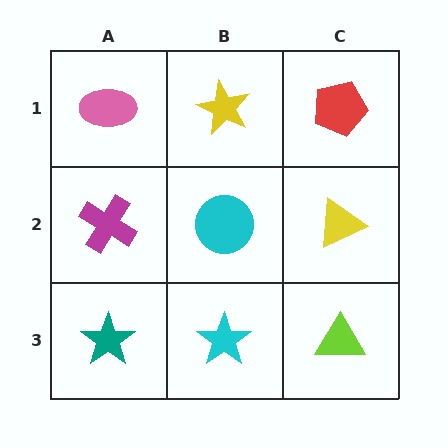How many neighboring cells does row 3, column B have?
3.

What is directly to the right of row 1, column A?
A yellow star.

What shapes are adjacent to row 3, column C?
A yellow triangle (row 2, column C), a cyan star (row 3, column B).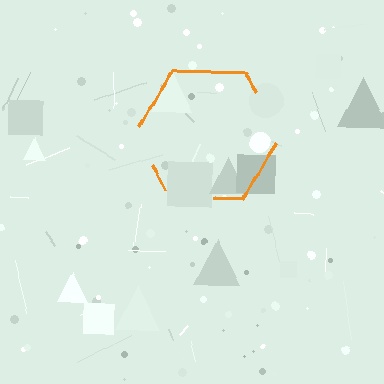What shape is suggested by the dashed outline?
The dashed outline suggests a hexagon.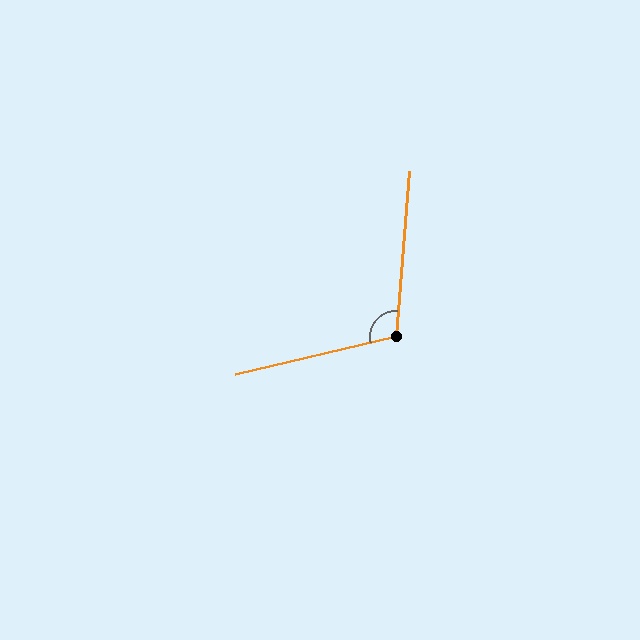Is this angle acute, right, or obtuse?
It is obtuse.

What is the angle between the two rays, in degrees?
Approximately 108 degrees.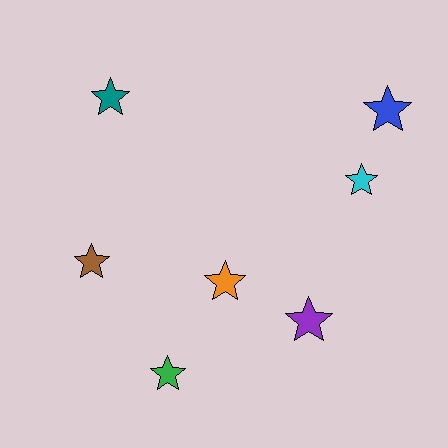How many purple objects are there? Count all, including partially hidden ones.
There is 1 purple object.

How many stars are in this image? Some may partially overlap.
There are 7 stars.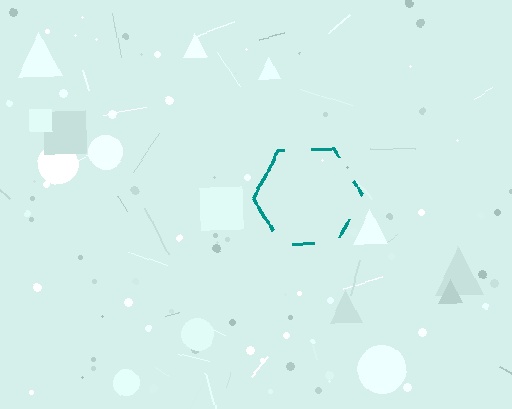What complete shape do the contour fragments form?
The contour fragments form a hexagon.